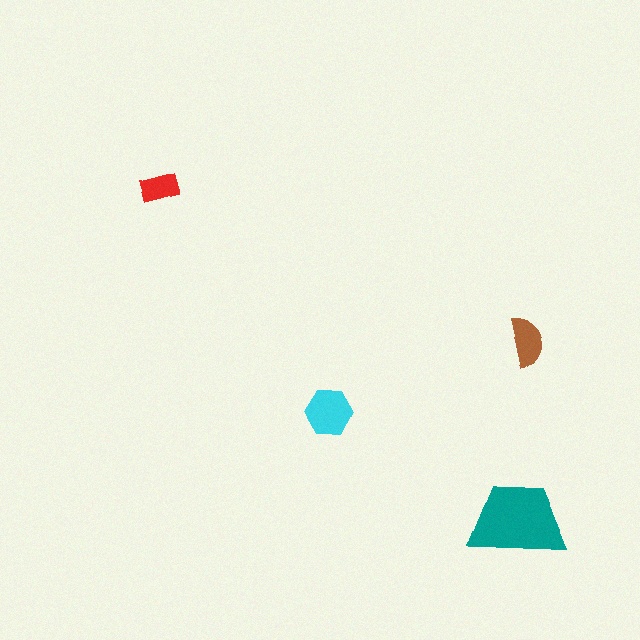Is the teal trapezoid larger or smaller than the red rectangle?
Larger.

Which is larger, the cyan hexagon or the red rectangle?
The cyan hexagon.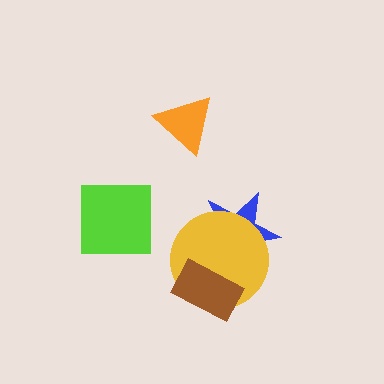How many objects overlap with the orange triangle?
0 objects overlap with the orange triangle.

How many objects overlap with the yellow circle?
2 objects overlap with the yellow circle.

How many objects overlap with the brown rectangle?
2 objects overlap with the brown rectangle.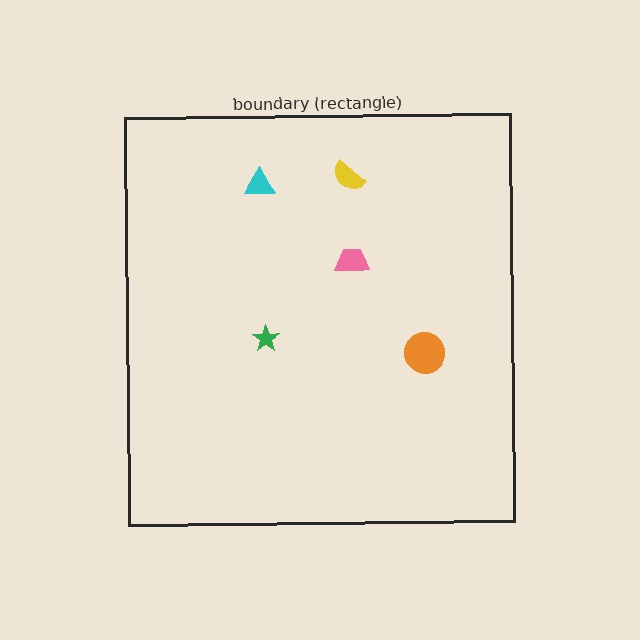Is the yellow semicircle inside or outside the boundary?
Inside.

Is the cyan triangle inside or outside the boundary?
Inside.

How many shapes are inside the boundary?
5 inside, 0 outside.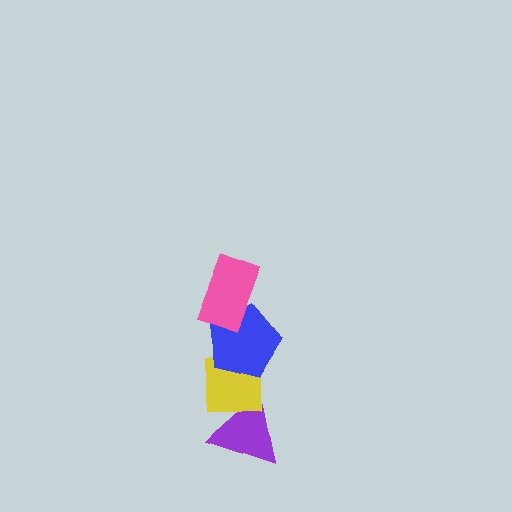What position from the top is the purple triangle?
The purple triangle is 4th from the top.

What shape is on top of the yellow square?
The blue pentagon is on top of the yellow square.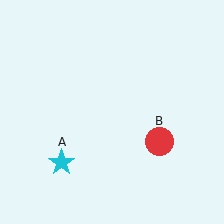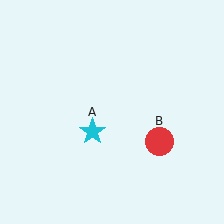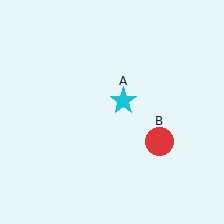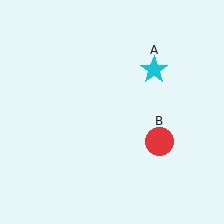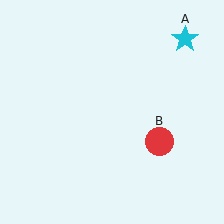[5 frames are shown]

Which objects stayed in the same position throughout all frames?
Red circle (object B) remained stationary.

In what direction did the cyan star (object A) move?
The cyan star (object A) moved up and to the right.